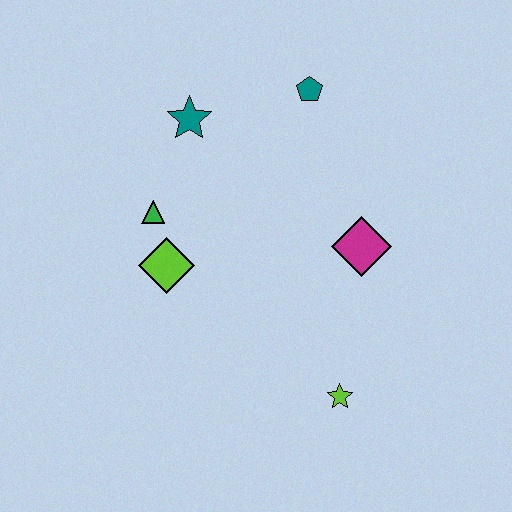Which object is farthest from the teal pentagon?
The lime star is farthest from the teal pentagon.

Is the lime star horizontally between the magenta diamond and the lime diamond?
Yes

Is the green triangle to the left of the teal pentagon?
Yes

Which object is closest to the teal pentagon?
The teal star is closest to the teal pentagon.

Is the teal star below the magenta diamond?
No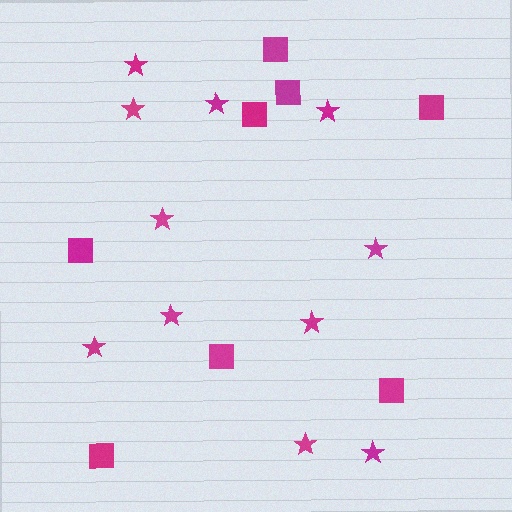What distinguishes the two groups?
There are 2 groups: one group of squares (8) and one group of stars (11).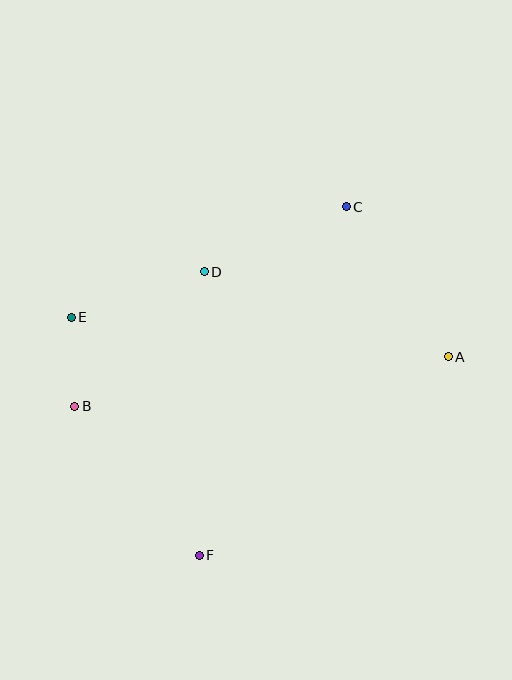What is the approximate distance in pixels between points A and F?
The distance between A and F is approximately 318 pixels.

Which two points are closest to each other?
Points B and E are closest to each other.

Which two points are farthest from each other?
Points A and E are farthest from each other.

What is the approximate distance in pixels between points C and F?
The distance between C and F is approximately 378 pixels.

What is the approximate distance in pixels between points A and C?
The distance between A and C is approximately 181 pixels.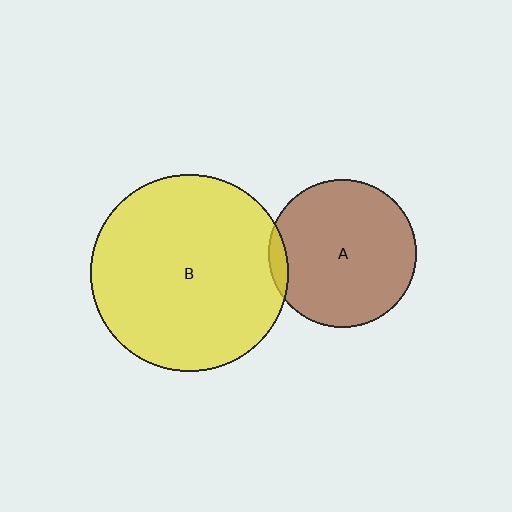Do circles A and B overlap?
Yes.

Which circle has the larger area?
Circle B (yellow).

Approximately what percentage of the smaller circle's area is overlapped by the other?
Approximately 5%.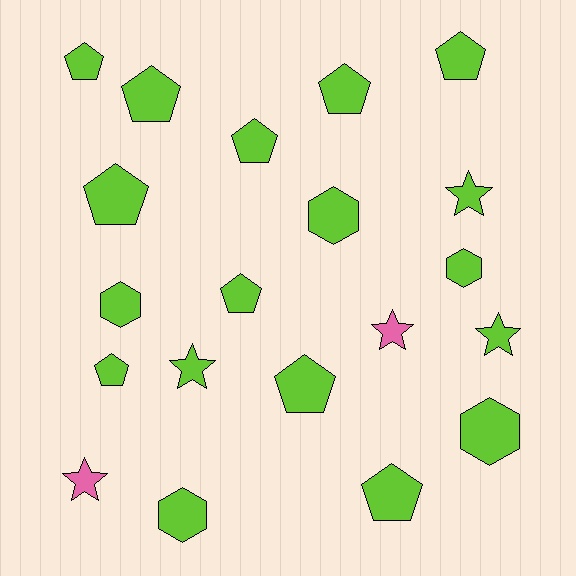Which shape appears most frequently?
Pentagon, with 10 objects.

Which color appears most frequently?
Lime, with 18 objects.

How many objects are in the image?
There are 20 objects.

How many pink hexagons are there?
There are no pink hexagons.